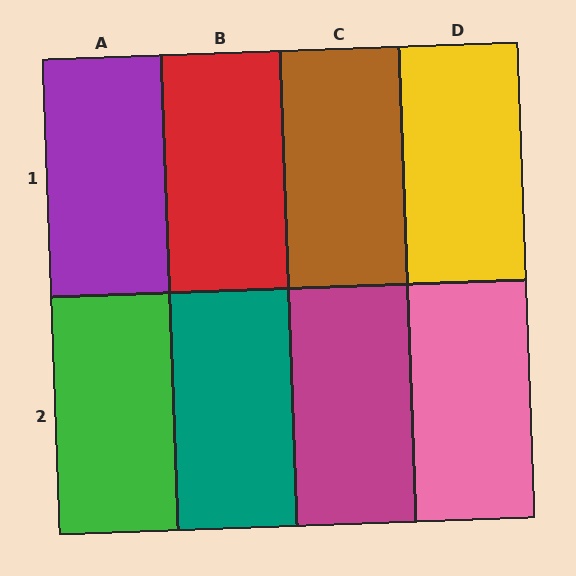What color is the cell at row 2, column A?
Green.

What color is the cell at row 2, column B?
Teal.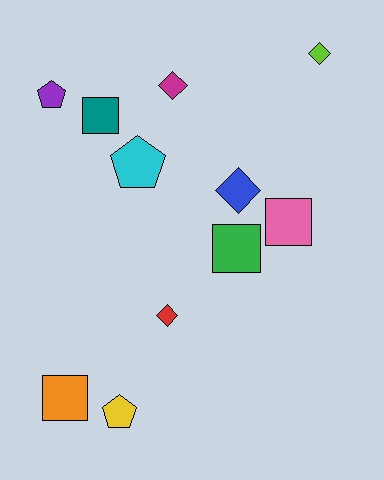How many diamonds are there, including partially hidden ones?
There are 4 diamonds.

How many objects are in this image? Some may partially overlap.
There are 11 objects.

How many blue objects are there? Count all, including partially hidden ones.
There is 1 blue object.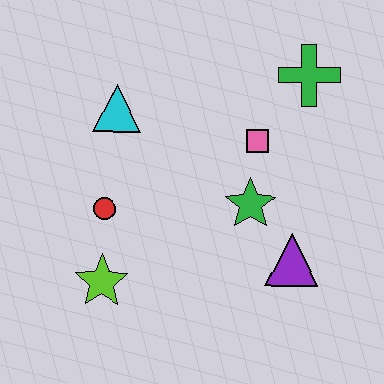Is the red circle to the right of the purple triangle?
No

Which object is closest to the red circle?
The lime star is closest to the red circle.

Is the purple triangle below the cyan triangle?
Yes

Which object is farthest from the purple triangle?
The cyan triangle is farthest from the purple triangle.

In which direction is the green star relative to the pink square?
The green star is below the pink square.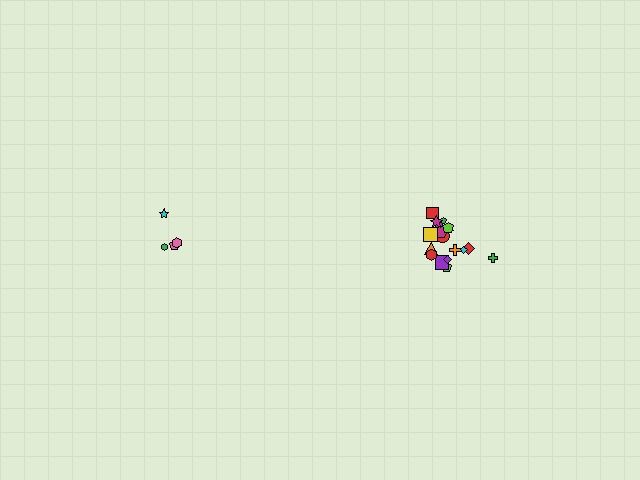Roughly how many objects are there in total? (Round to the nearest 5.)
Roughly 20 objects in total.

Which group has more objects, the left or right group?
The right group.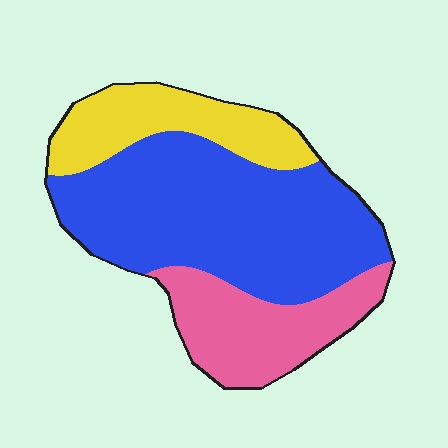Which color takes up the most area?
Blue, at roughly 55%.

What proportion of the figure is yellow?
Yellow takes up about one fifth (1/5) of the figure.